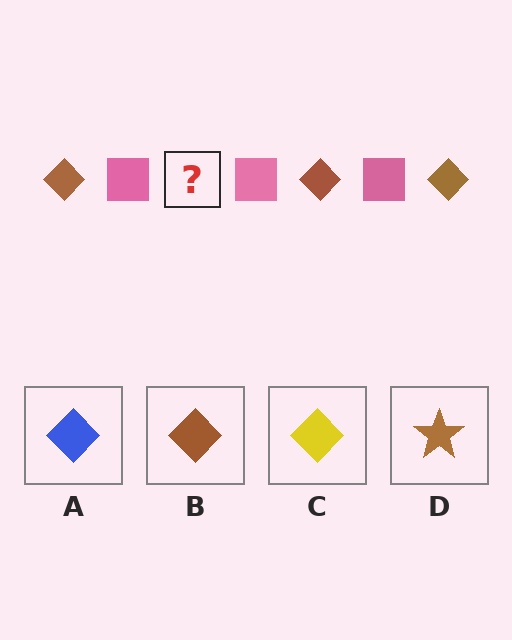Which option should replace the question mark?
Option B.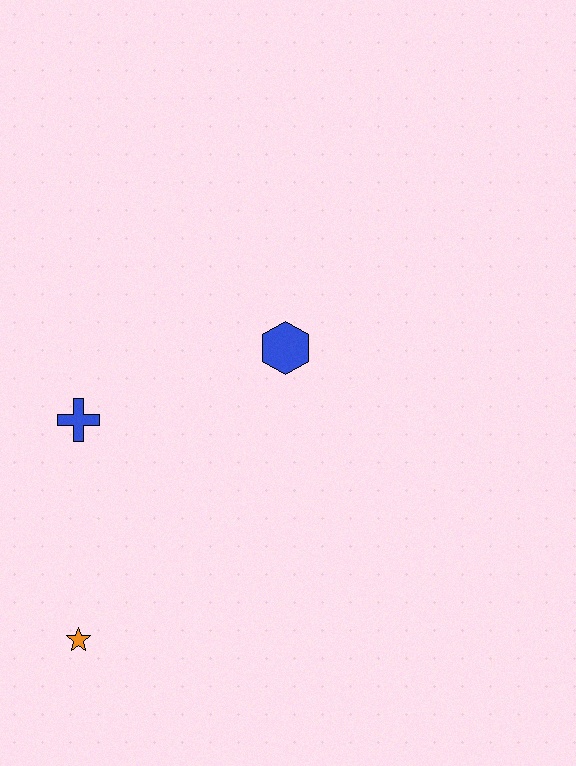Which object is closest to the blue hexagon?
The blue cross is closest to the blue hexagon.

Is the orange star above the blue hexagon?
No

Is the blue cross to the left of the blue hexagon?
Yes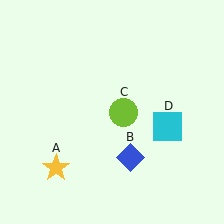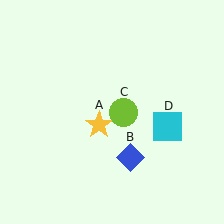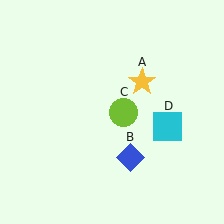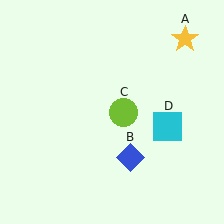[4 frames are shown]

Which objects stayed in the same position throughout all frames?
Blue diamond (object B) and lime circle (object C) and cyan square (object D) remained stationary.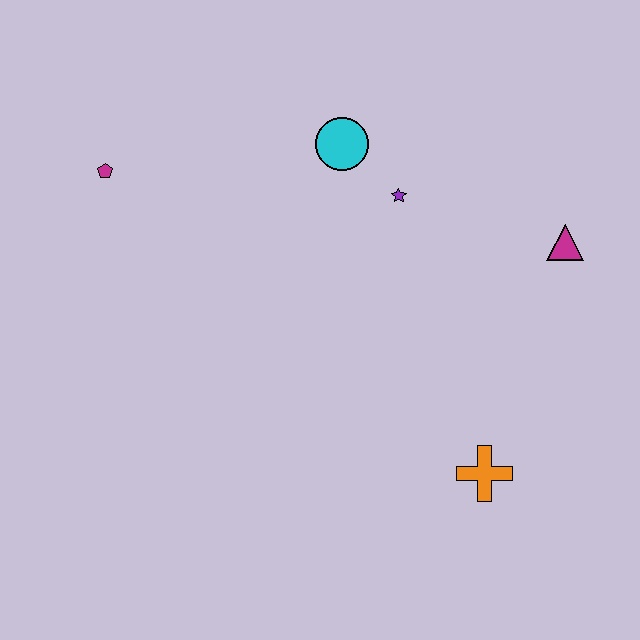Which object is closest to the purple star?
The cyan circle is closest to the purple star.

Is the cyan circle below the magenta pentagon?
No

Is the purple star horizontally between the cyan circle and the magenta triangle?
Yes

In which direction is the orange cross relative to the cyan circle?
The orange cross is below the cyan circle.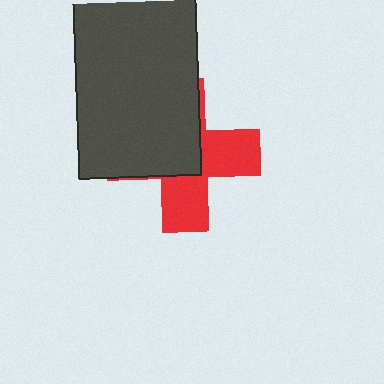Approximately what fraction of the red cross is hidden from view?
Roughly 54% of the red cross is hidden behind the dark gray rectangle.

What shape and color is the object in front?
The object in front is a dark gray rectangle.